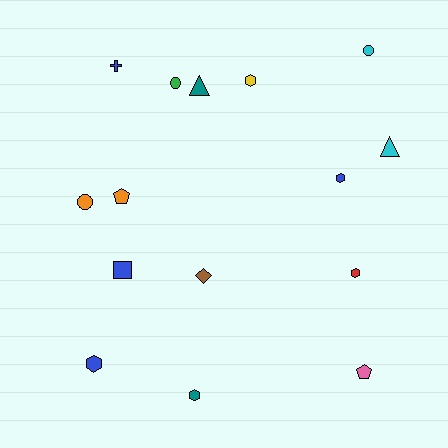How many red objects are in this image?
There is 1 red object.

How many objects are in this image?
There are 15 objects.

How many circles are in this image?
There are 3 circles.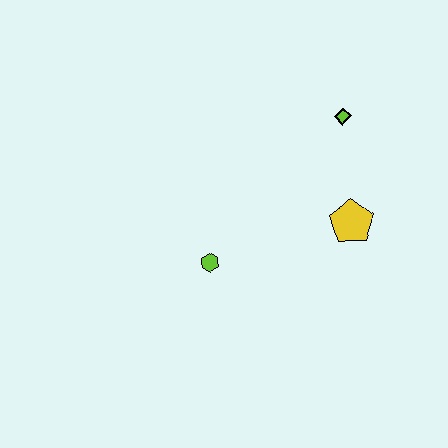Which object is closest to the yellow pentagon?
The lime diamond is closest to the yellow pentagon.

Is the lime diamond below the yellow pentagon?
No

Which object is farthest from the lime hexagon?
The lime diamond is farthest from the lime hexagon.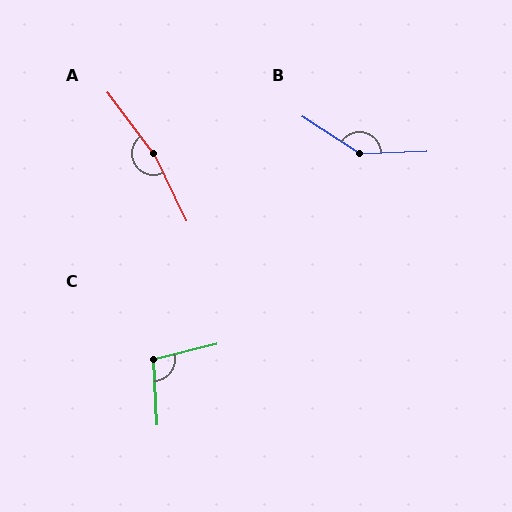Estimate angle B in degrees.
Approximately 145 degrees.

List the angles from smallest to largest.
C (100°), B (145°), A (168°).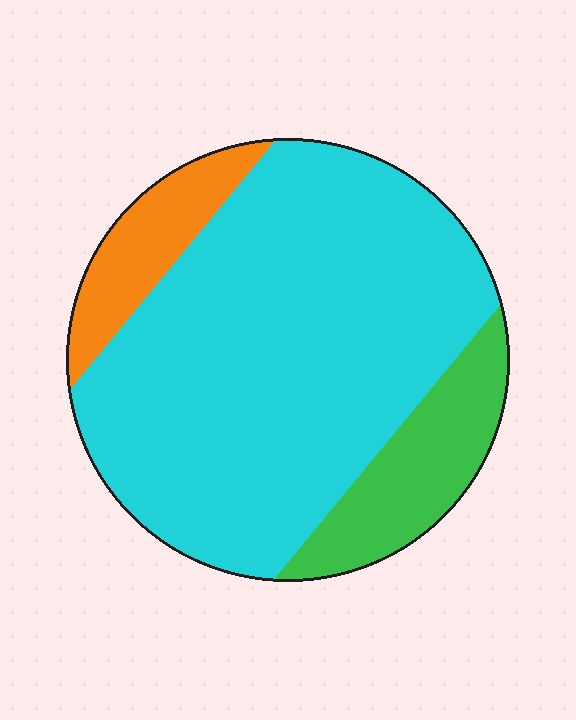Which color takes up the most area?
Cyan, at roughly 75%.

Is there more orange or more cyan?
Cyan.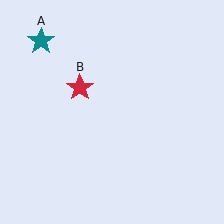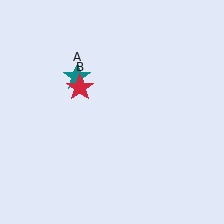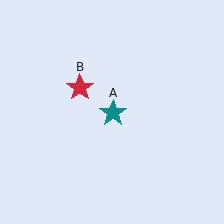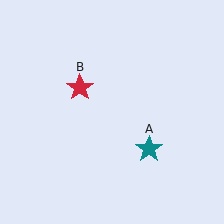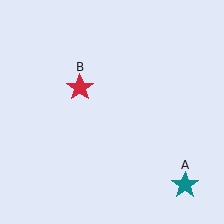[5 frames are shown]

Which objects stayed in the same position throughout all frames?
Red star (object B) remained stationary.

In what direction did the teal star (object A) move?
The teal star (object A) moved down and to the right.